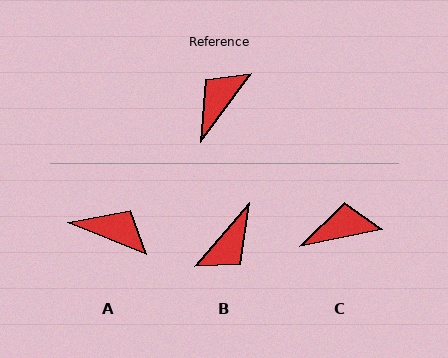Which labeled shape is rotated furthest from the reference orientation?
B, about 176 degrees away.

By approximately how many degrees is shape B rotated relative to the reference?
Approximately 176 degrees counter-clockwise.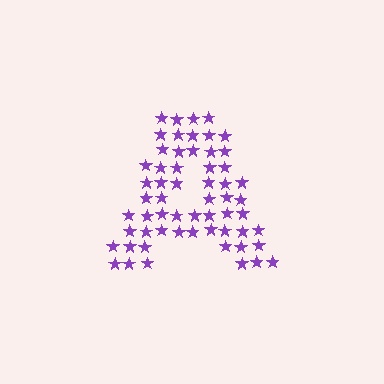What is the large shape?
The large shape is the letter A.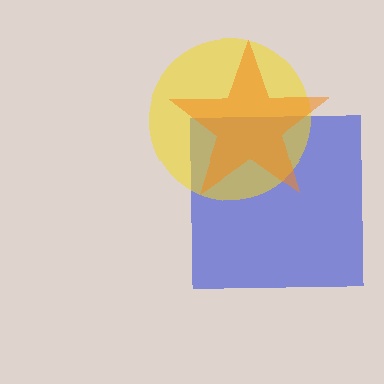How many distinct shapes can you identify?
There are 3 distinct shapes: a blue square, a yellow circle, an orange star.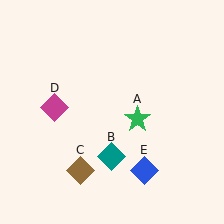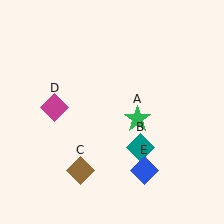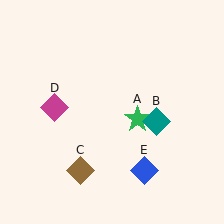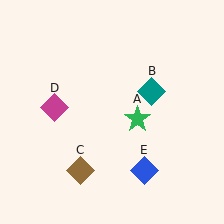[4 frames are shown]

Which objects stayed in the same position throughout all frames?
Green star (object A) and brown diamond (object C) and magenta diamond (object D) and blue diamond (object E) remained stationary.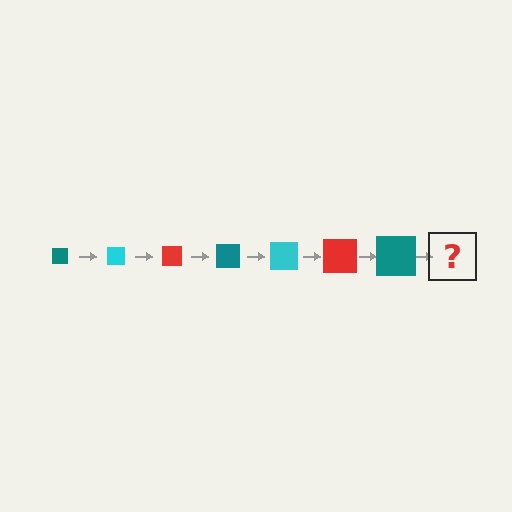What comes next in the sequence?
The next element should be a cyan square, larger than the previous one.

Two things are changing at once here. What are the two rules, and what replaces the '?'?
The two rules are that the square grows larger each step and the color cycles through teal, cyan, and red. The '?' should be a cyan square, larger than the previous one.